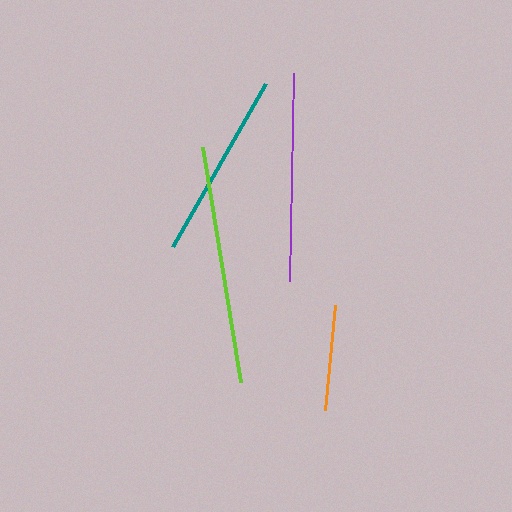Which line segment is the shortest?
The orange line is the shortest at approximately 106 pixels.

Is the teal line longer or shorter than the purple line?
The purple line is longer than the teal line.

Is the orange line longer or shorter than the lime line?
The lime line is longer than the orange line.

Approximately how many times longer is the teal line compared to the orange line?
The teal line is approximately 1.8 times the length of the orange line.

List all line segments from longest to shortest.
From longest to shortest: lime, purple, teal, orange.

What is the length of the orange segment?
The orange segment is approximately 106 pixels long.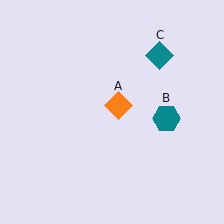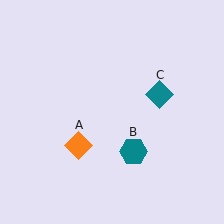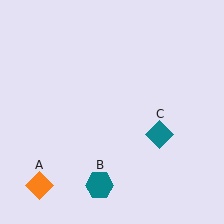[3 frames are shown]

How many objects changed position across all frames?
3 objects changed position: orange diamond (object A), teal hexagon (object B), teal diamond (object C).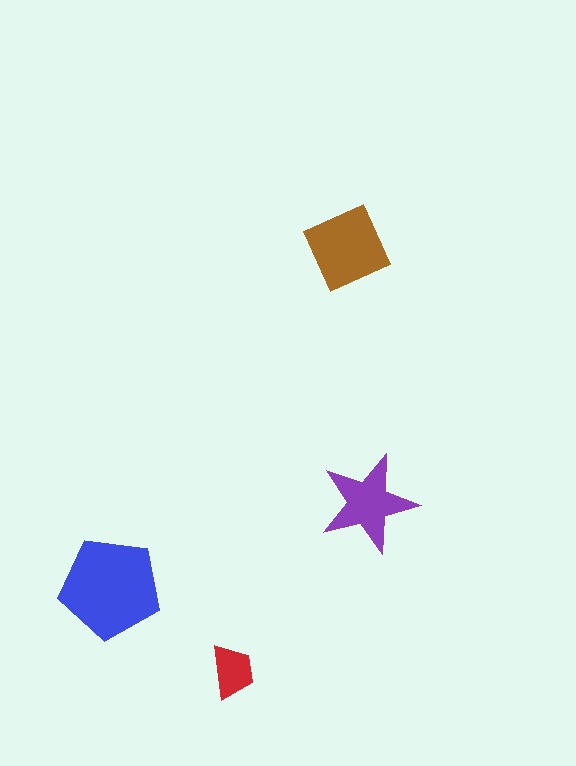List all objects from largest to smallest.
The blue pentagon, the brown square, the purple star, the red trapezoid.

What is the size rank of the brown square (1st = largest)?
2nd.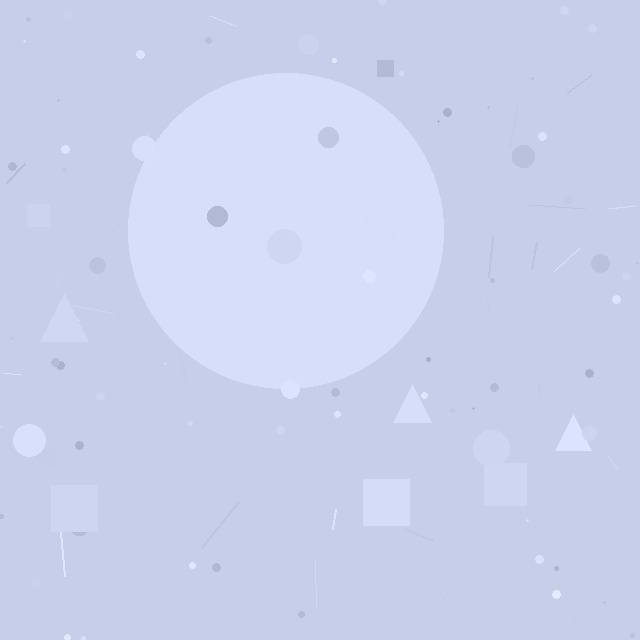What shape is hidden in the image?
A circle is hidden in the image.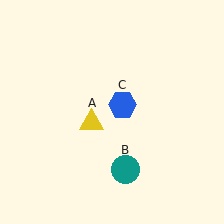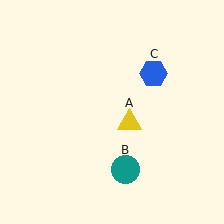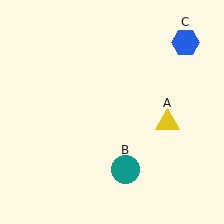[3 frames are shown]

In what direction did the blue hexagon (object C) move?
The blue hexagon (object C) moved up and to the right.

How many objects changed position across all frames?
2 objects changed position: yellow triangle (object A), blue hexagon (object C).